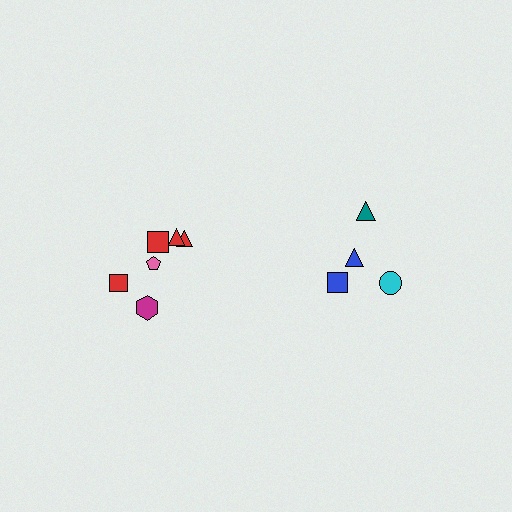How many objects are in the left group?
There are 6 objects.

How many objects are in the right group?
There are 4 objects.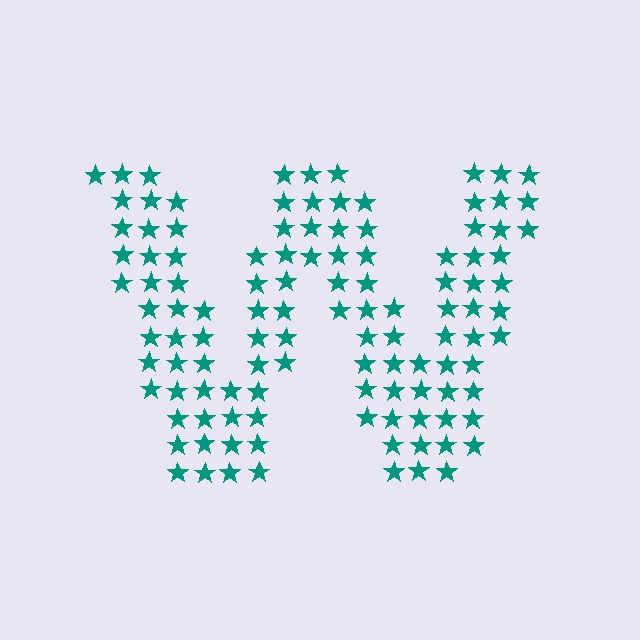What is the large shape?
The large shape is the letter W.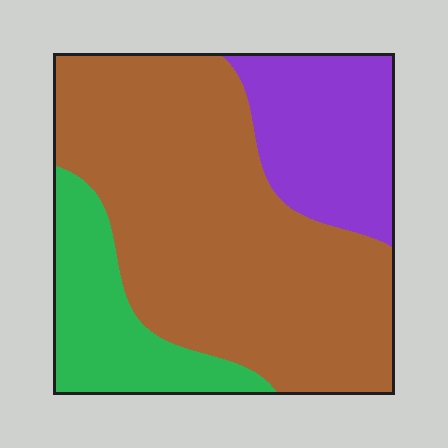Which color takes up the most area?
Brown, at roughly 60%.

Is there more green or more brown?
Brown.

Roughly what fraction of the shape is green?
Green covers 18% of the shape.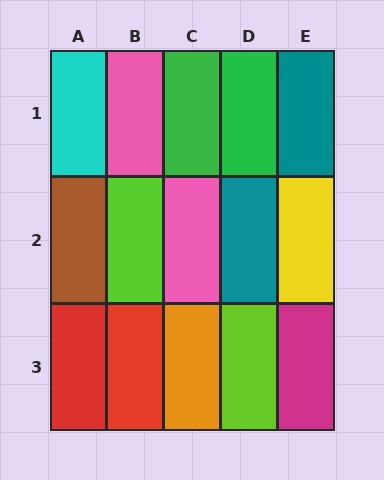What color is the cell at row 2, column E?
Yellow.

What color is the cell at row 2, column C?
Pink.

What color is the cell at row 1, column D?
Green.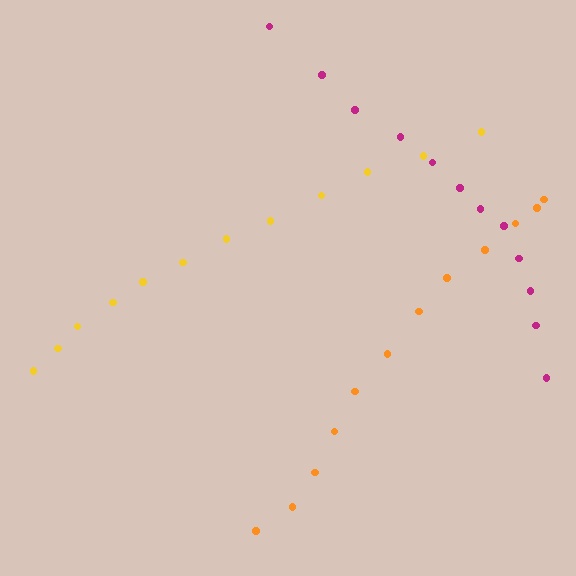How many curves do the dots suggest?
There are 3 distinct paths.